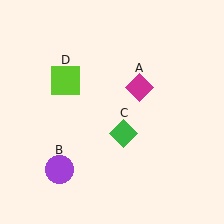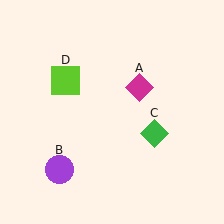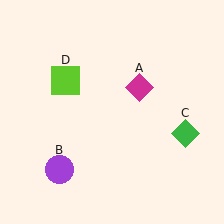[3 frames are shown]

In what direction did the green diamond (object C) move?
The green diamond (object C) moved right.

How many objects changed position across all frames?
1 object changed position: green diamond (object C).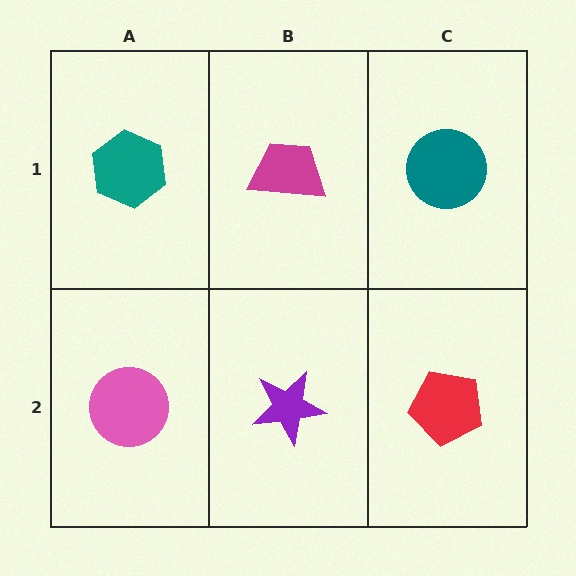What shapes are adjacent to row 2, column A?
A teal hexagon (row 1, column A), a purple star (row 2, column B).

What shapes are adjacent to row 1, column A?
A pink circle (row 2, column A), a magenta trapezoid (row 1, column B).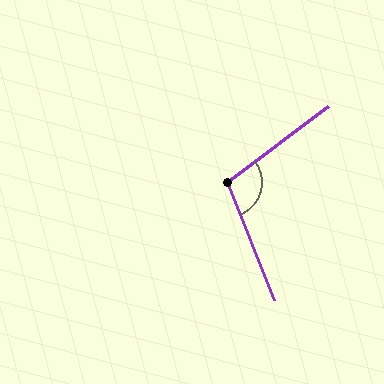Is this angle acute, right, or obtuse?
It is obtuse.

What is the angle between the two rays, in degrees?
Approximately 105 degrees.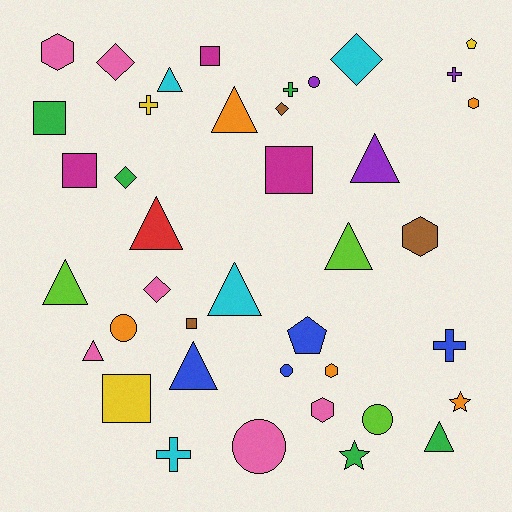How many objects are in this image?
There are 40 objects.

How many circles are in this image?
There are 5 circles.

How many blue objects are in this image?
There are 4 blue objects.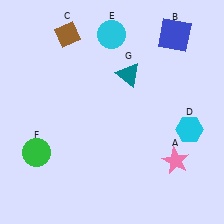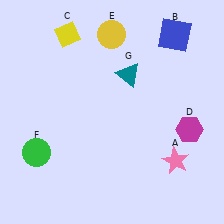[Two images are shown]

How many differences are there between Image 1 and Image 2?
There are 3 differences between the two images.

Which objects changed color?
C changed from brown to yellow. D changed from cyan to magenta. E changed from cyan to yellow.